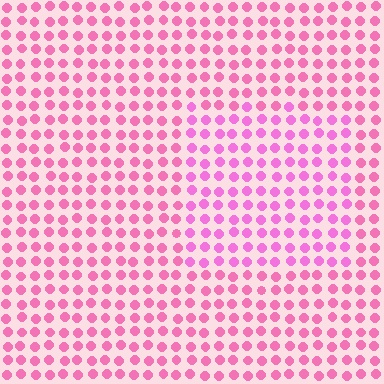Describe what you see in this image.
The image is filled with small pink elements in a uniform arrangement. A rectangle-shaped region is visible where the elements are tinted to a slightly different hue, forming a subtle color boundary.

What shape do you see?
I see a rectangle.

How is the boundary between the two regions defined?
The boundary is defined purely by a slight shift in hue (about 18 degrees). Spacing, size, and orientation are identical on both sides.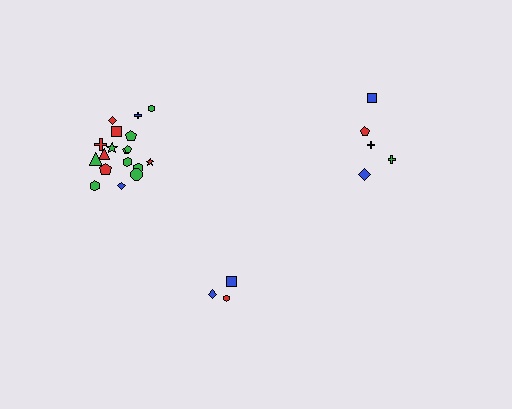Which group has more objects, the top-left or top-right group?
The top-left group.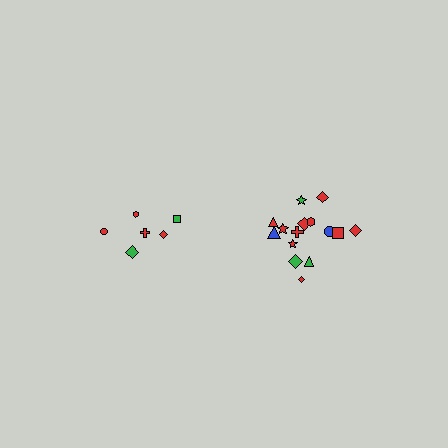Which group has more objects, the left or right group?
The right group.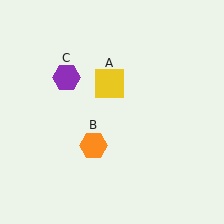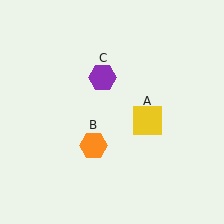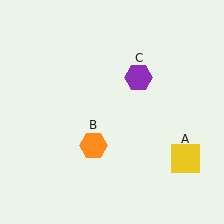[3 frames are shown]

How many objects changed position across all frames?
2 objects changed position: yellow square (object A), purple hexagon (object C).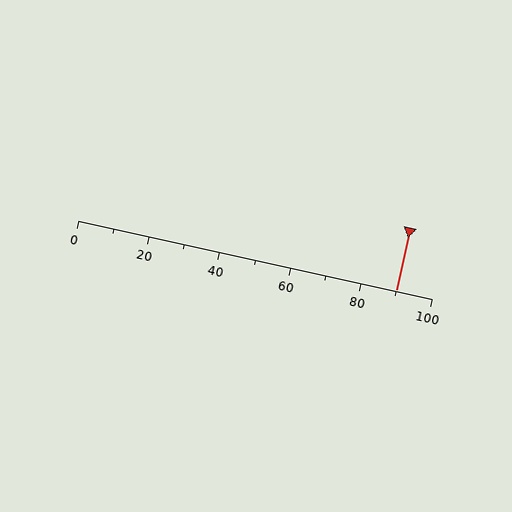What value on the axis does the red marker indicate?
The marker indicates approximately 90.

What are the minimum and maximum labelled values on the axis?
The axis runs from 0 to 100.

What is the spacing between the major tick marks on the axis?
The major ticks are spaced 20 apart.